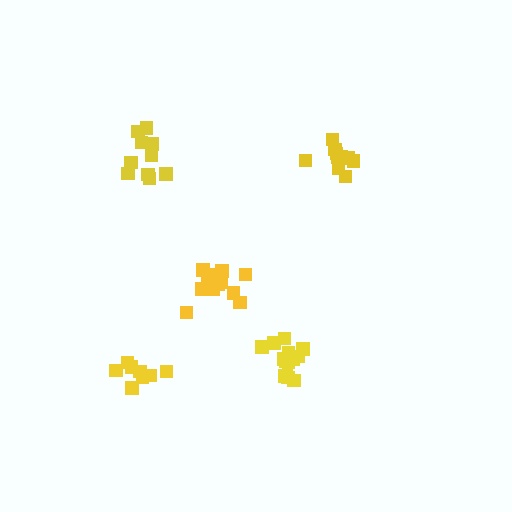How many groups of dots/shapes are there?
There are 5 groups.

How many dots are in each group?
Group 1: 12 dots, Group 2: 10 dots, Group 3: 14 dots, Group 4: 8 dots, Group 5: 10 dots (54 total).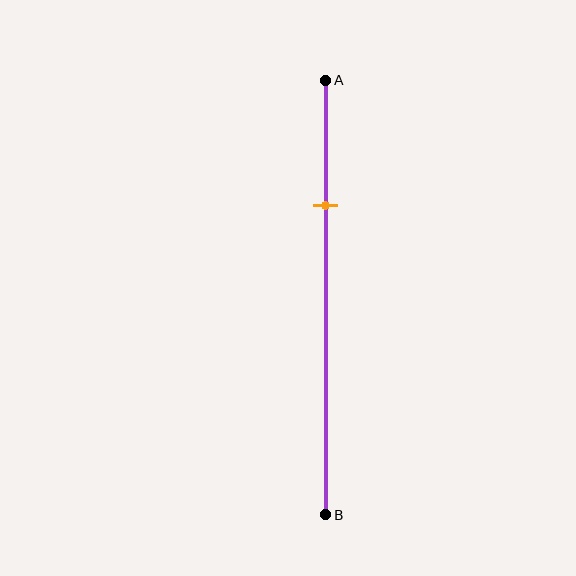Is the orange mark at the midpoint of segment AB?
No, the mark is at about 30% from A, not at the 50% midpoint.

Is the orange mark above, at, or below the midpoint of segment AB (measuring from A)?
The orange mark is above the midpoint of segment AB.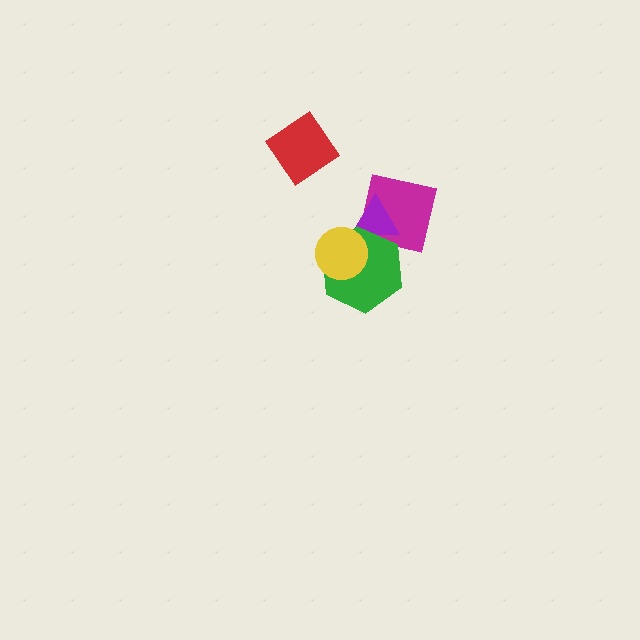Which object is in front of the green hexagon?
The yellow circle is in front of the green hexagon.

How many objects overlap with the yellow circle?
2 objects overlap with the yellow circle.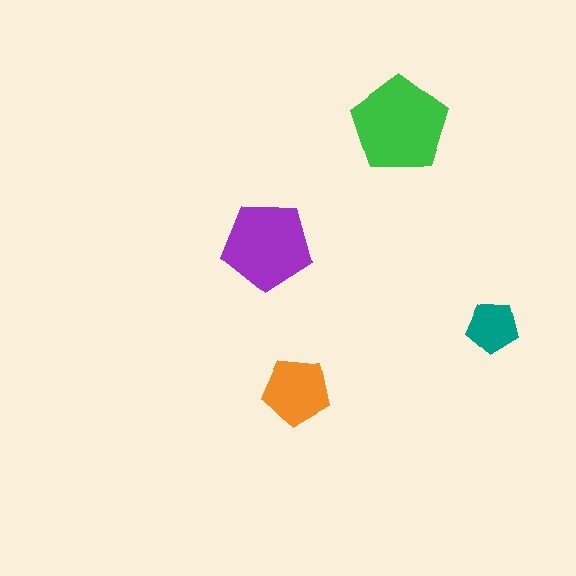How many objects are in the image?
There are 4 objects in the image.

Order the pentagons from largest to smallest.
the green one, the purple one, the orange one, the teal one.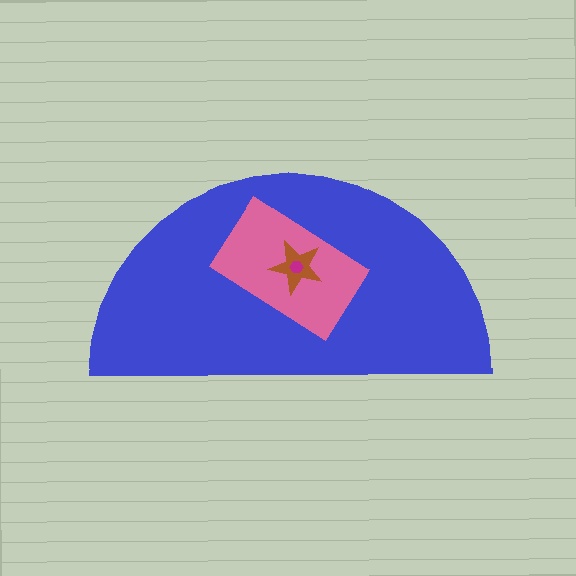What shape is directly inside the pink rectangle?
The brown star.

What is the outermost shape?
The blue semicircle.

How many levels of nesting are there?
4.